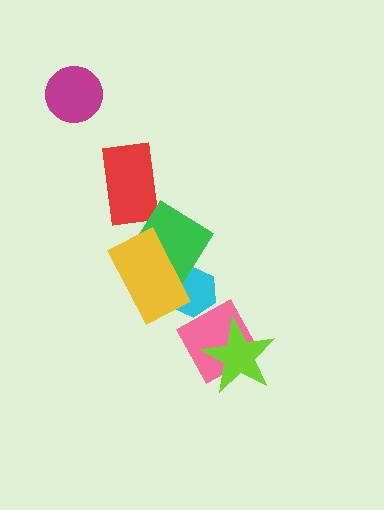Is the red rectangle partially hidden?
Yes, it is partially covered by another shape.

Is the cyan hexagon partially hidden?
Yes, it is partially covered by another shape.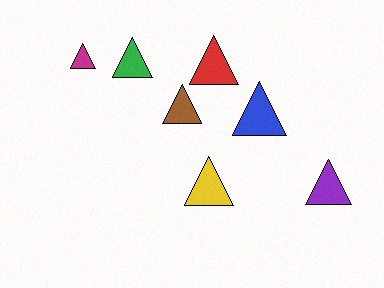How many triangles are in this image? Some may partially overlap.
There are 7 triangles.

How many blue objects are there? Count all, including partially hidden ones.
There is 1 blue object.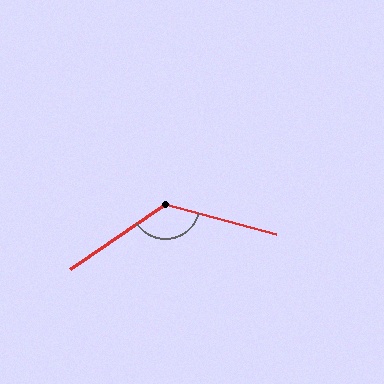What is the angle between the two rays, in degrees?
Approximately 130 degrees.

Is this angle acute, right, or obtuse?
It is obtuse.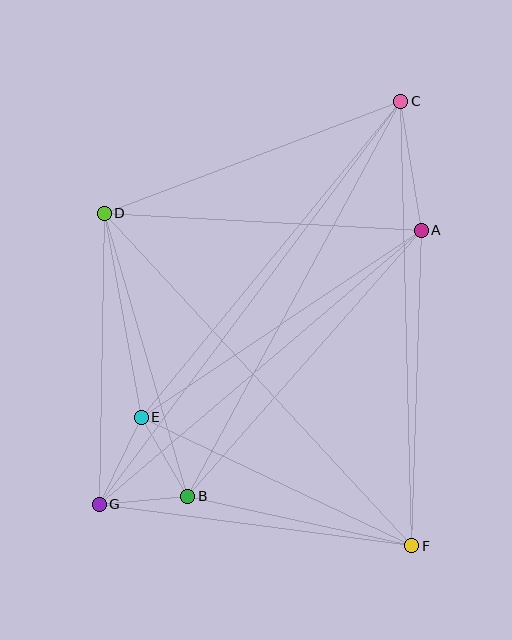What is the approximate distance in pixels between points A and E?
The distance between A and E is approximately 337 pixels.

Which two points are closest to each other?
Points B and G are closest to each other.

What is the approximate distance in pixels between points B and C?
The distance between B and C is approximately 449 pixels.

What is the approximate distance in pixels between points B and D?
The distance between B and D is approximately 295 pixels.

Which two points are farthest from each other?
Points C and G are farthest from each other.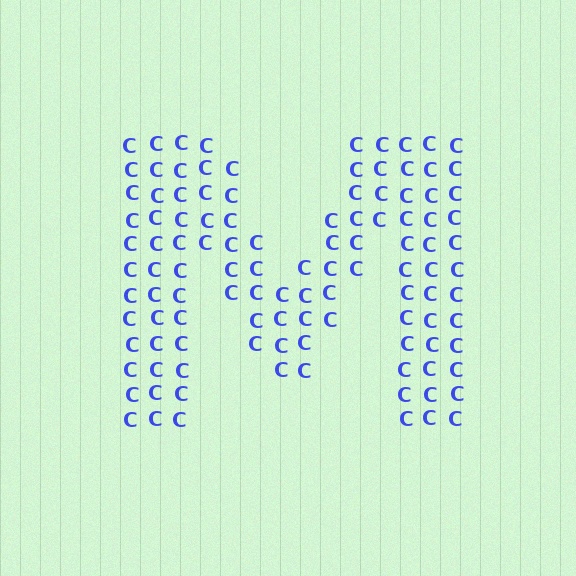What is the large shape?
The large shape is the letter M.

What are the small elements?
The small elements are letter C's.